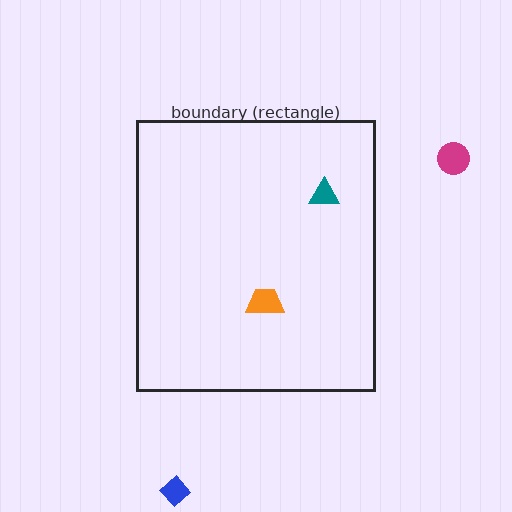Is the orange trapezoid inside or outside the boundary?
Inside.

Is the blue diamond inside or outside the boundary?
Outside.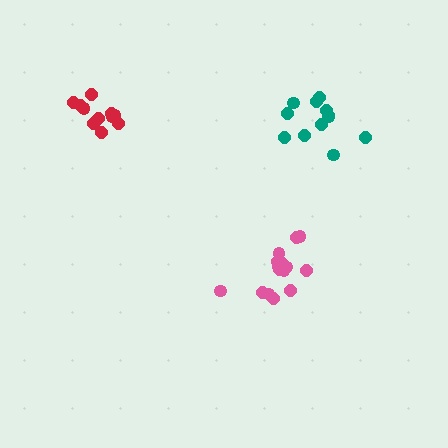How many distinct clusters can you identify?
There are 3 distinct clusters.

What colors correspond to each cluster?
The clusters are colored: pink, teal, red.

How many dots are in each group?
Group 1: 15 dots, Group 2: 12 dots, Group 3: 11 dots (38 total).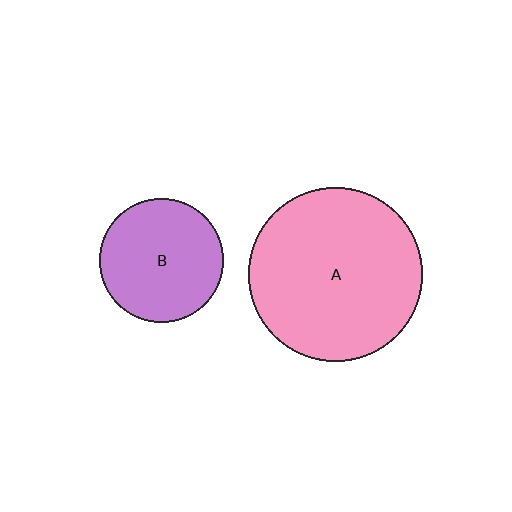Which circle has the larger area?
Circle A (pink).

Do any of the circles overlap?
No, none of the circles overlap.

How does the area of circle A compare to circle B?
Approximately 2.0 times.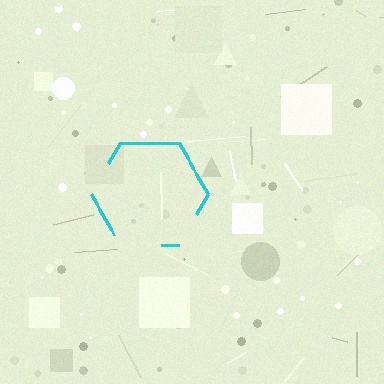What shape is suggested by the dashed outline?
The dashed outline suggests a hexagon.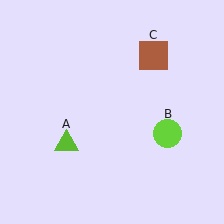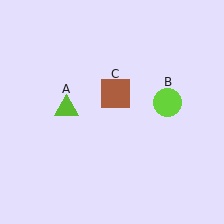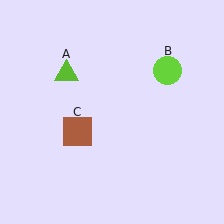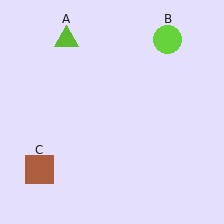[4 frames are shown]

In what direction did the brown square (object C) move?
The brown square (object C) moved down and to the left.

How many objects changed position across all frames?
3 objects changed position: lime triangle (object A), lime circle (object B), brown square (object C).